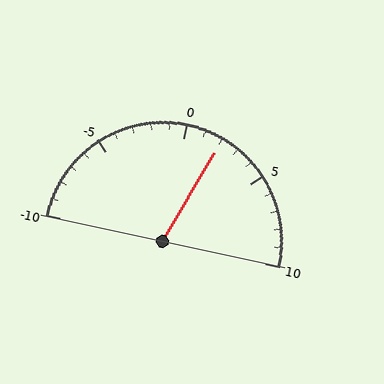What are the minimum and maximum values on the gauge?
The gauge ranges from -10 to 10.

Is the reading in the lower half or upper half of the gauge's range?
The reading is in the upper half of the range (-10 to 10).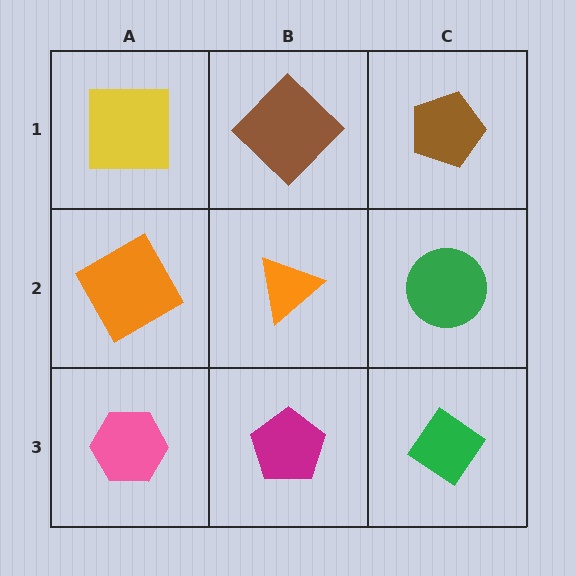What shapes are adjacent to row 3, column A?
An orange square (row 2, column A), a magenta pentagon (row 3, column B).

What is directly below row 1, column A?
An orange square.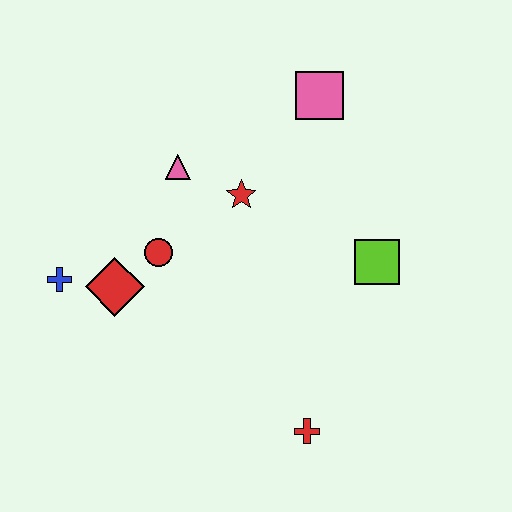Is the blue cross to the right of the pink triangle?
No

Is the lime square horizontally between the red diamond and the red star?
No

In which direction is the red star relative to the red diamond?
The red star is to the right of the red diamond.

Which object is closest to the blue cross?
The red diamond is closest to the blue cross.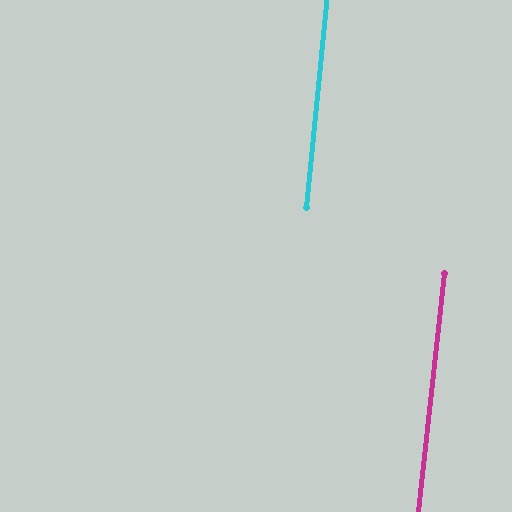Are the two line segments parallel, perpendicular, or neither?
Parallel — their directions differ by only 0.6°.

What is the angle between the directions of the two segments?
Approximately 1 degree.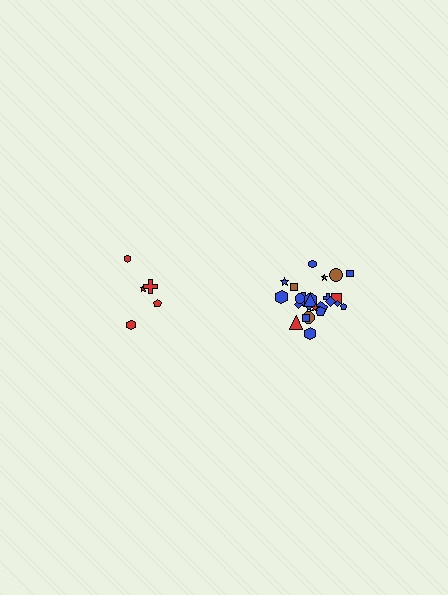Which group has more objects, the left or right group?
The right group.